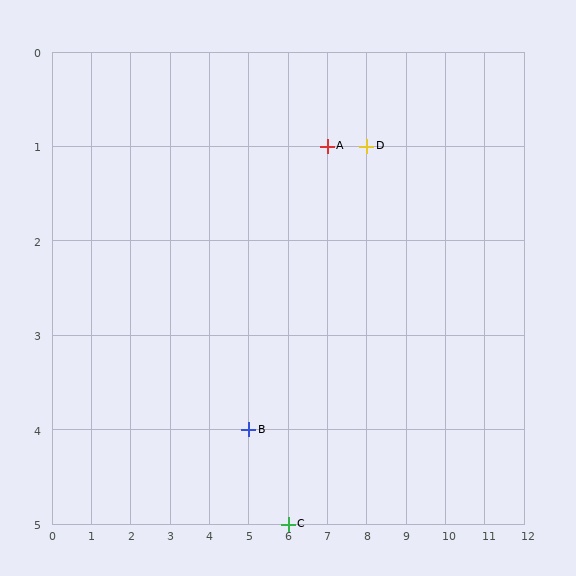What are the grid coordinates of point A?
Point A is at grid coordinates (7, 1).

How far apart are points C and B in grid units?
Points C and B are 1 column and 1 row apart (about 1.4 grid units diagonally).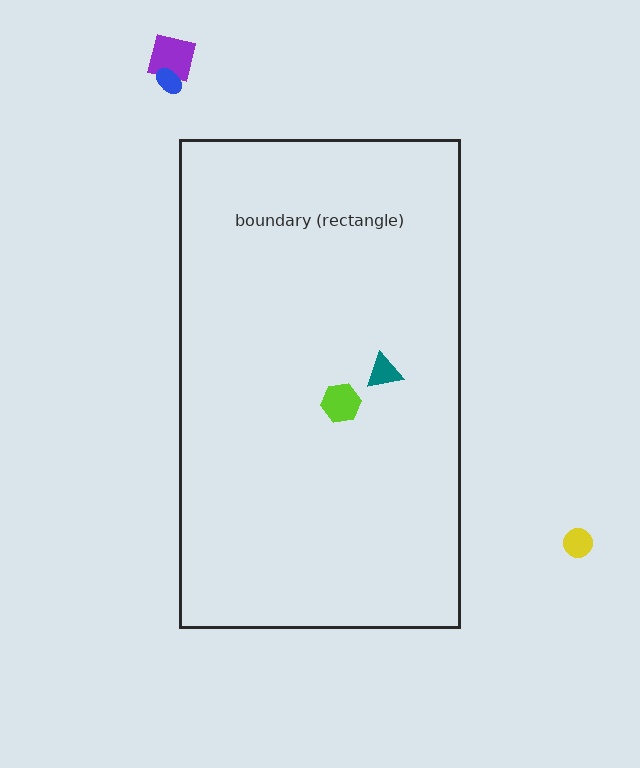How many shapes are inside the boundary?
2 inside, 3 outside.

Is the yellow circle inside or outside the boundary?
Outside.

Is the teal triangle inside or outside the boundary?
Inside.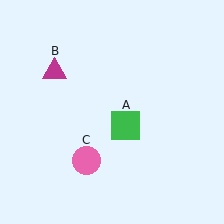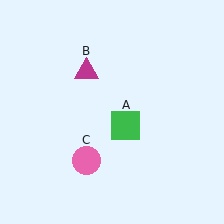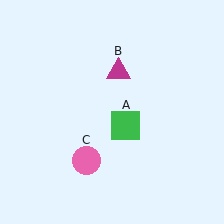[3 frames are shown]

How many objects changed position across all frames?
1 object changed position: magenta triangle (object B).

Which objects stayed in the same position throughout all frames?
Green square (object A) and pink circle (object C) remained stationary.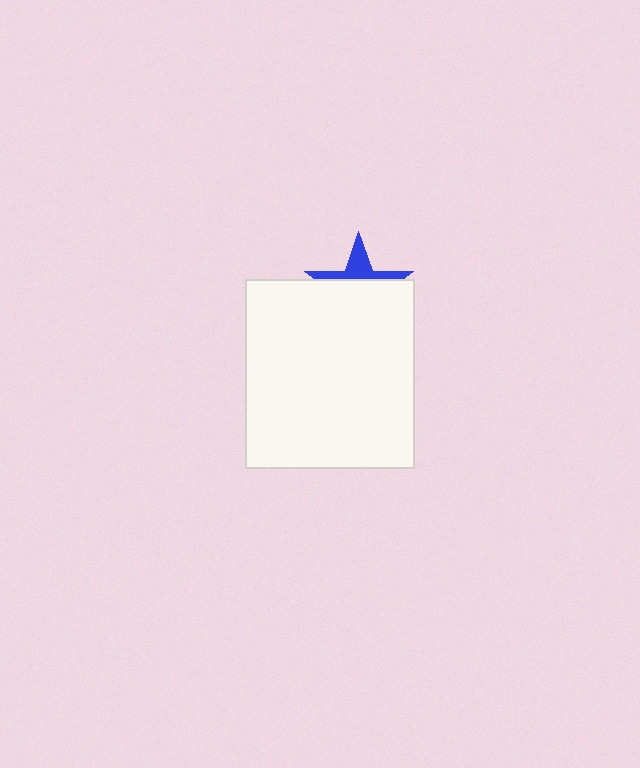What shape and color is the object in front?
The object in front is a white rectangle.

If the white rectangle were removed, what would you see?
You would see the complete blue star.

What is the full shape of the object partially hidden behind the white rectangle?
The partially hidden object is a blue star.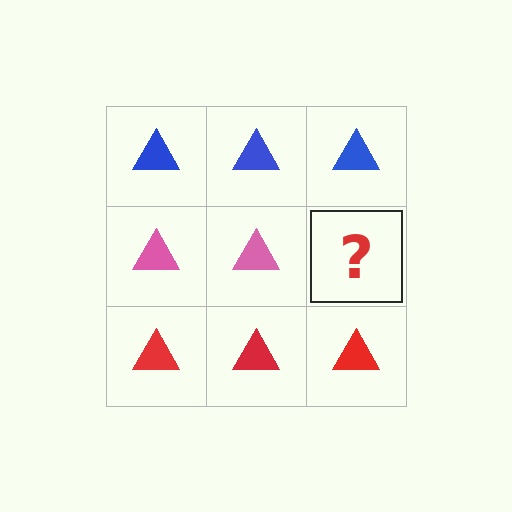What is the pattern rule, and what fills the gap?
The rule is that each row has a consistent color. The gap should be filled with a pink triangle.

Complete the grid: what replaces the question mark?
The question mark should be replaced with a pink triangle.